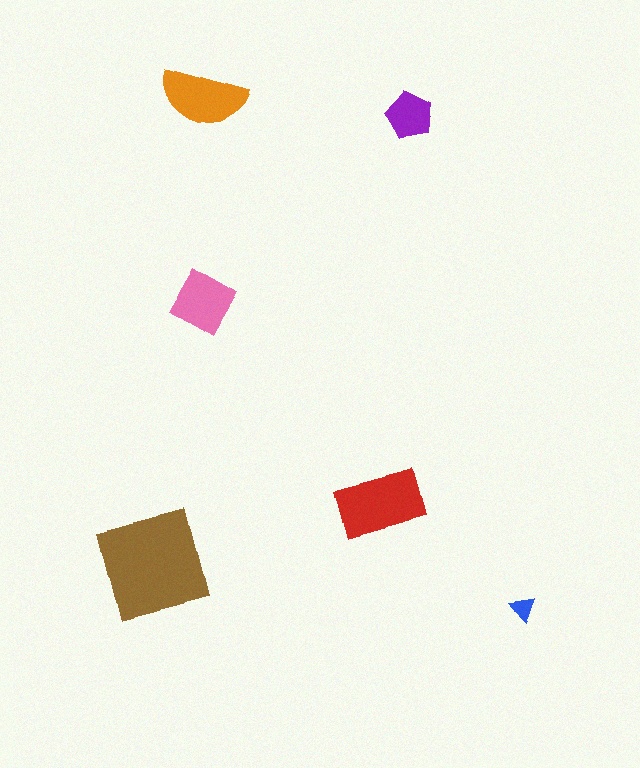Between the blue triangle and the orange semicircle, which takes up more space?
The orange semicircle.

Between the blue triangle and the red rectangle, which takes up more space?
The red rectangle.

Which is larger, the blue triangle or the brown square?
The brown square.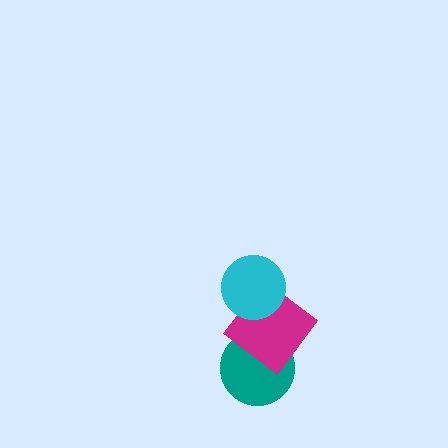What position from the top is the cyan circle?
The cyan circle is 1st from the top.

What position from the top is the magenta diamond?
The magenta diamond is 2nd from the top.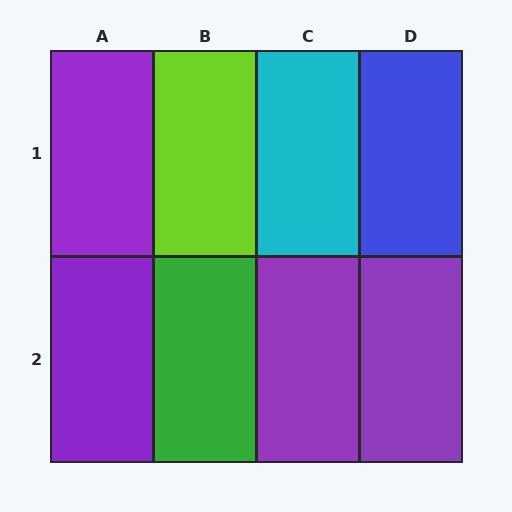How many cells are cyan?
1 cell is cyan.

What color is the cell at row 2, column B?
Green.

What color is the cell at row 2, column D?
Purple.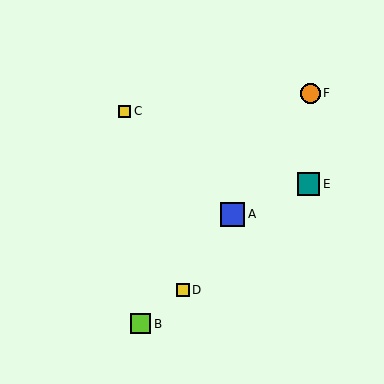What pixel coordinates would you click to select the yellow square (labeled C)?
Click at (124, 111) to select the yellow square C.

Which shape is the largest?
The blue square (labeled A) is the largest.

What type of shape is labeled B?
Shape B is a lime square.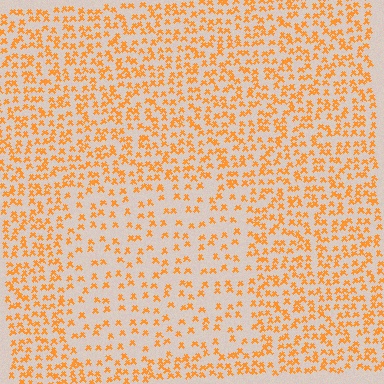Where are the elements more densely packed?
The elements are more densely packed outside the rectangle boundary.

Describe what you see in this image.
The image contains small orange elements arranged at two different densities. A rectangle-shaped region is visible where the elements are less densely packed than the surrounding area.